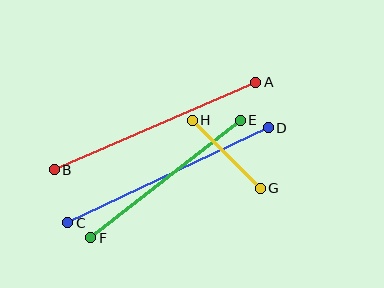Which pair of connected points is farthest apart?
Points C and D are farthest apart.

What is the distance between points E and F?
The distance is approximately 190 pixels.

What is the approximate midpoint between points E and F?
The midpoint is at approximately (165, 179) pixels.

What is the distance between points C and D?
The distance is approximately 222 pixels.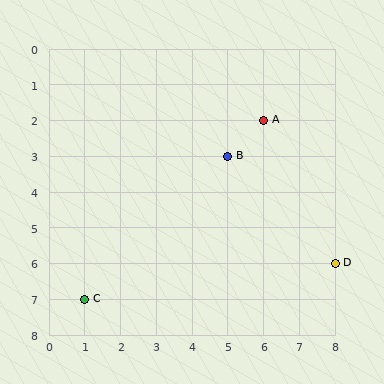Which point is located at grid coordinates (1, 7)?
Point C is at (1, 7).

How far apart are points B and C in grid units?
Points B and C are 4 columns and 4 rows apart (about 5.7 grid units diagonally).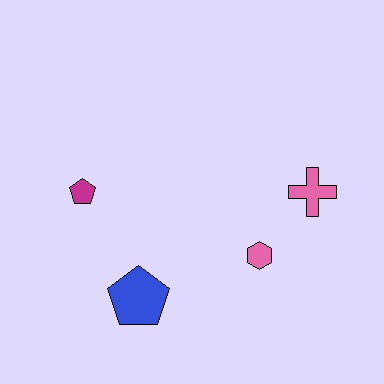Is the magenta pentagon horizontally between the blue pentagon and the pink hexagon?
No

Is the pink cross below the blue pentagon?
No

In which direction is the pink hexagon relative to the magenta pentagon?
The pink hexagon is to the right of the magenta pentagon.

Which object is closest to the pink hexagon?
The pink cross is closest to the pink hexagon.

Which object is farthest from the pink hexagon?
The magenta pentagon is farthest from the pink hexagon.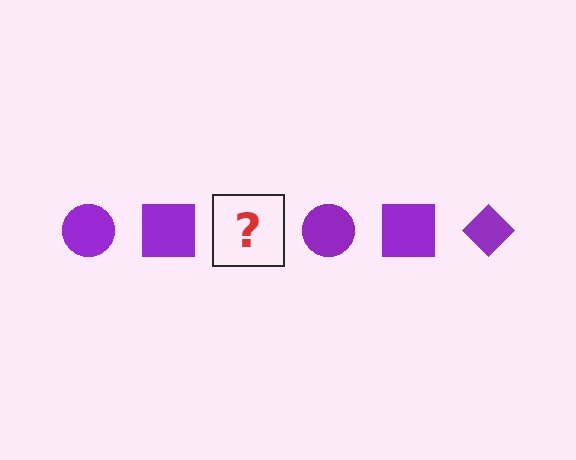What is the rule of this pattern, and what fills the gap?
The rule is that the pattern cycles through circle, square, diamond shapes in purple. The gap should be filled with a purple diamond.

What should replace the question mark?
The question mark should be replaced with a purple diamond.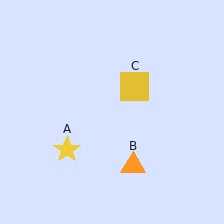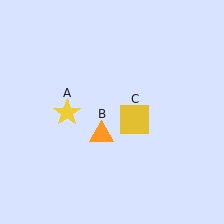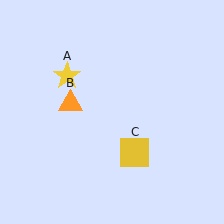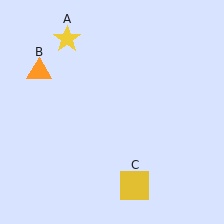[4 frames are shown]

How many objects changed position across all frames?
3 objects changed position: yellow star (object A), orange triangle (object B), yellow square (object C).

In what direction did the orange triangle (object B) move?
The orange triangle (object B) moved up and to the left.